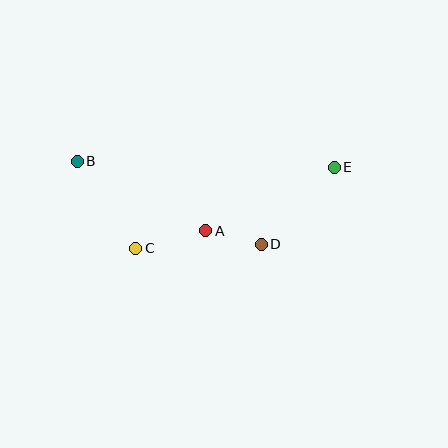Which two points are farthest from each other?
Points B and E are farthest from each other.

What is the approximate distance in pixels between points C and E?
The distance between C and E is approximately 214 pixels.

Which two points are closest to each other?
Points A and D are closest to each other.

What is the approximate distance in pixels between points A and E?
The distance between A and E is approximately 144 pixels.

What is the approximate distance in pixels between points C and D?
The distance between C and D is approximately 125 pixels.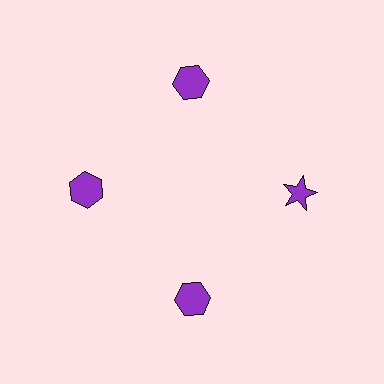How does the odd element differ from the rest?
It has a different shape: star instead of hexagon.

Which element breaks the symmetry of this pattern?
The purple star at roughly the 3 o'clock position breaks the symmetry. All other shapes are purple hexagons.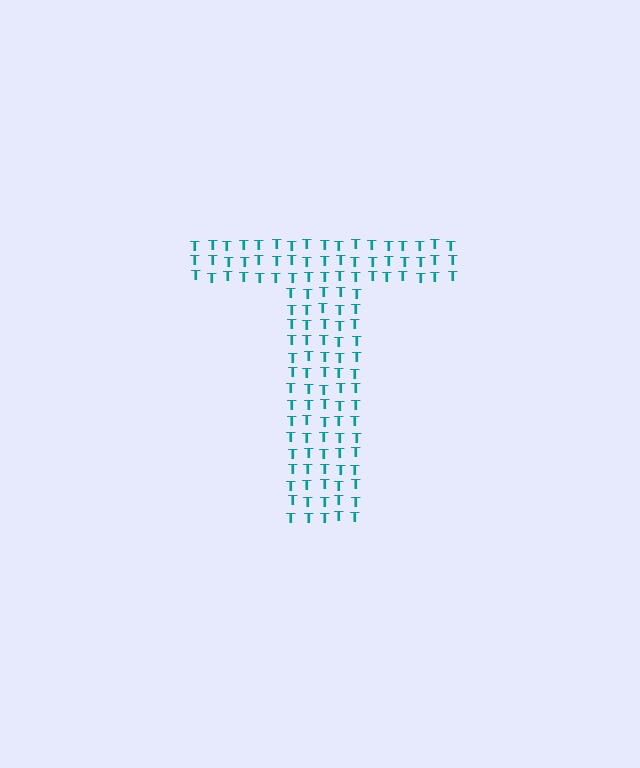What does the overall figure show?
The overall figure shows the letter T.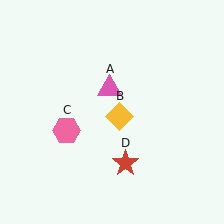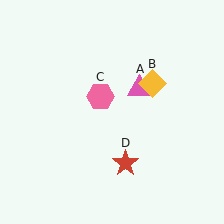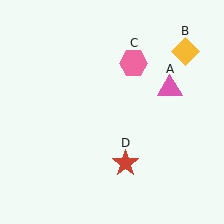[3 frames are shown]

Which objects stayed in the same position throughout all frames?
Red star (object D) remained stationary.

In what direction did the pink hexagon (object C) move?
The pink hexagon (object C) moved up and to the right.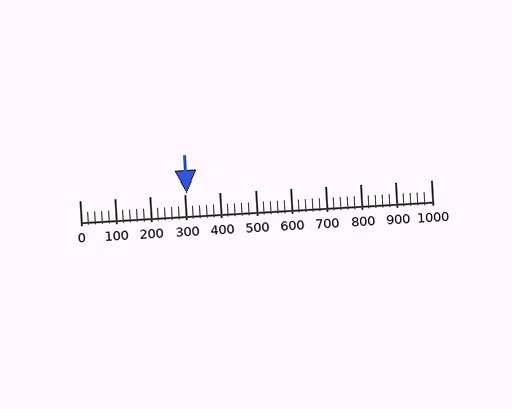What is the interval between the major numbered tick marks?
The major tick marks are spaced 100 units apart.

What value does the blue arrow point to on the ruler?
The blue arrow points to approximately 305.